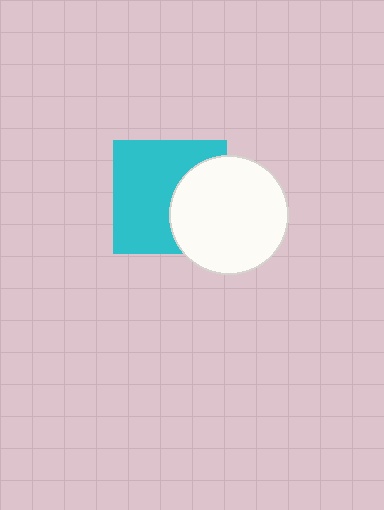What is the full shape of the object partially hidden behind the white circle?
The partially hidden object is a cyan square.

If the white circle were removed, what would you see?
You would see the complete cyan square.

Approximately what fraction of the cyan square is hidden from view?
Roughly 37% of the cyan square is hidden behind the white circle.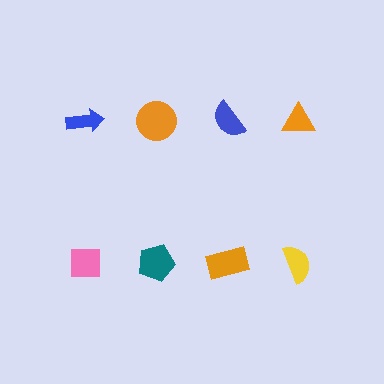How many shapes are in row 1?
4 shapes.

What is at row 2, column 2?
A teal pentagon.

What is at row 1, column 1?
A blue arrow.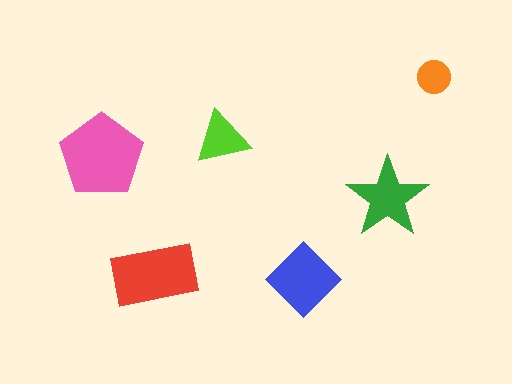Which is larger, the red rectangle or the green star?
The red rectangle.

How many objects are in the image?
There are 6 objects in the image.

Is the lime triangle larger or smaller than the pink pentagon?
Smaller.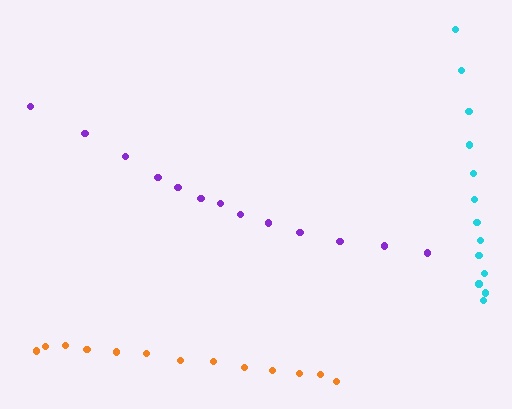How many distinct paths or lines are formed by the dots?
There are 3 distinct paths.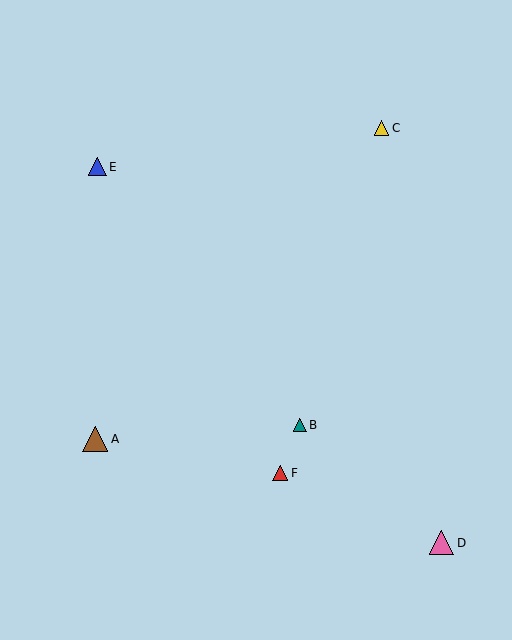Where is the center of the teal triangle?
The center of the teal triangle is at (300, 425).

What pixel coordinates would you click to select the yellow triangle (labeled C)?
Click at (381, 128) to select the yellow triangle C.